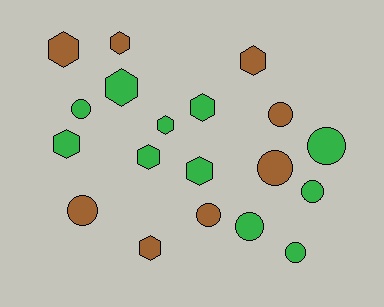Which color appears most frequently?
Green, with 11 objects.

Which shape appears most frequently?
Hexagon, with 10 objects.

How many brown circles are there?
There are 4 brown circles.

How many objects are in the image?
There are 19 objects.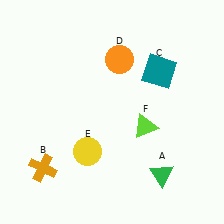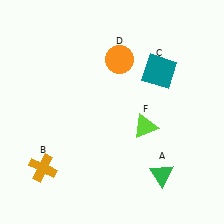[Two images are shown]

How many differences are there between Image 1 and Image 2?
There is 1 difference between the two images.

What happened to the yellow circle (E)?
The yellow circle (E) was removed in Image 2. It was in the bottom-left area of Image 1.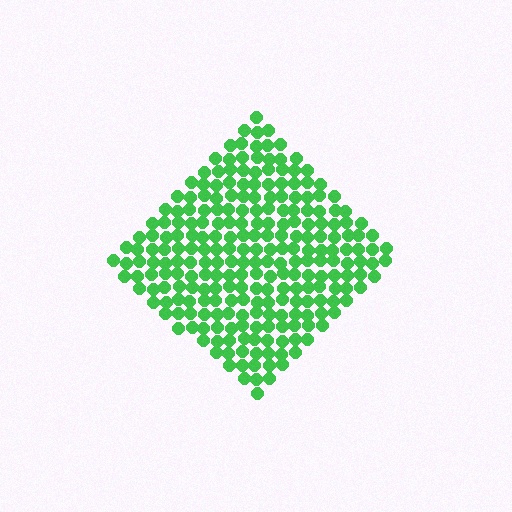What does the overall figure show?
The overall figure shows a diamond.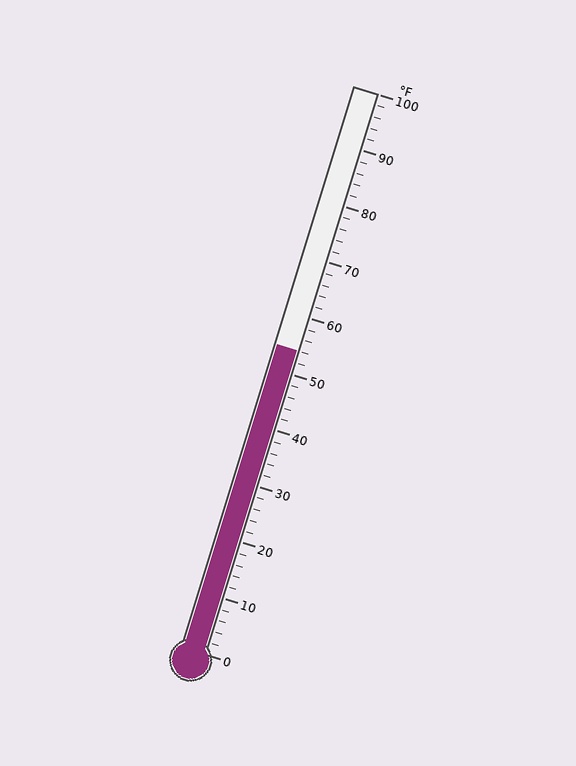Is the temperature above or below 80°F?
The temperature is below 80°F.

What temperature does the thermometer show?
The thermometer shows approximately 54°F.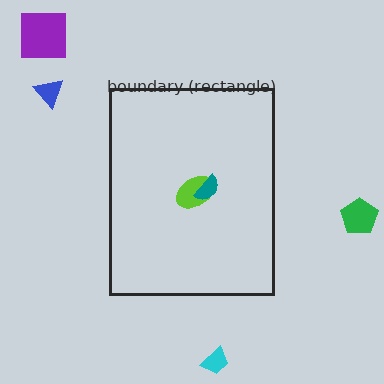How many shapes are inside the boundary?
2 inside, 4 outside.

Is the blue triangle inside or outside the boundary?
Outside.